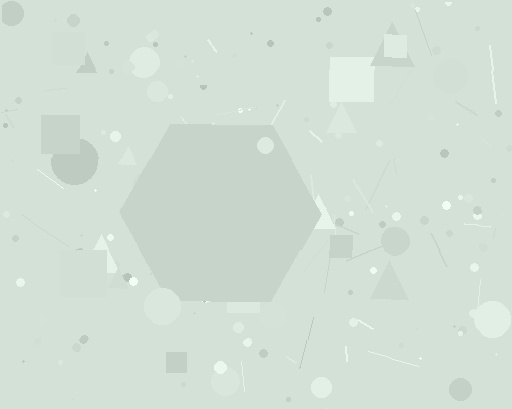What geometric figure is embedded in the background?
A hexagon is embedded in the background.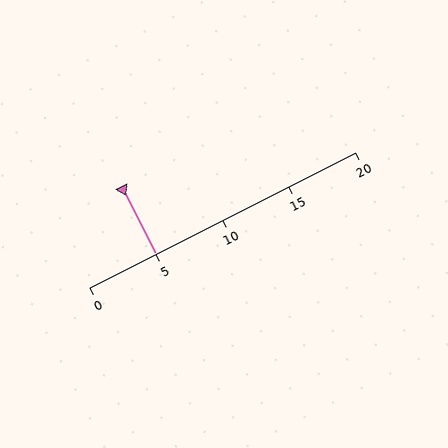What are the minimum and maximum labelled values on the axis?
The axis runs from 0 to 20.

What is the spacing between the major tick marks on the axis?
The major ticks are spaced 5 apart.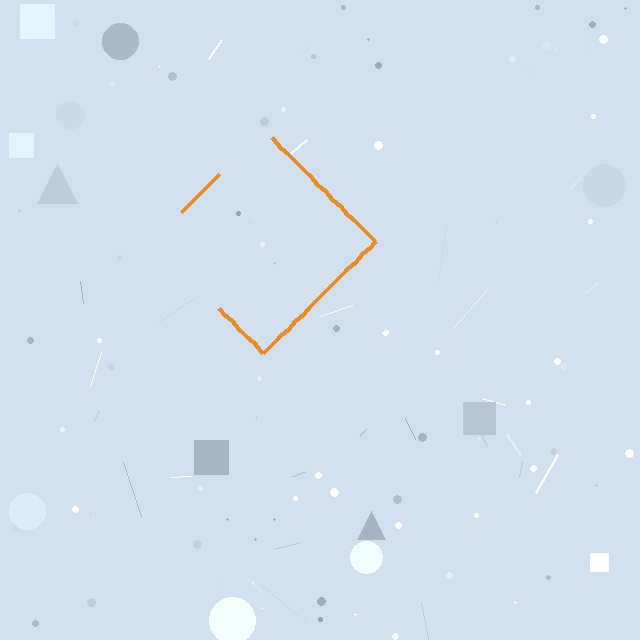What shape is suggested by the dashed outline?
The dashed outline suggests a diamond.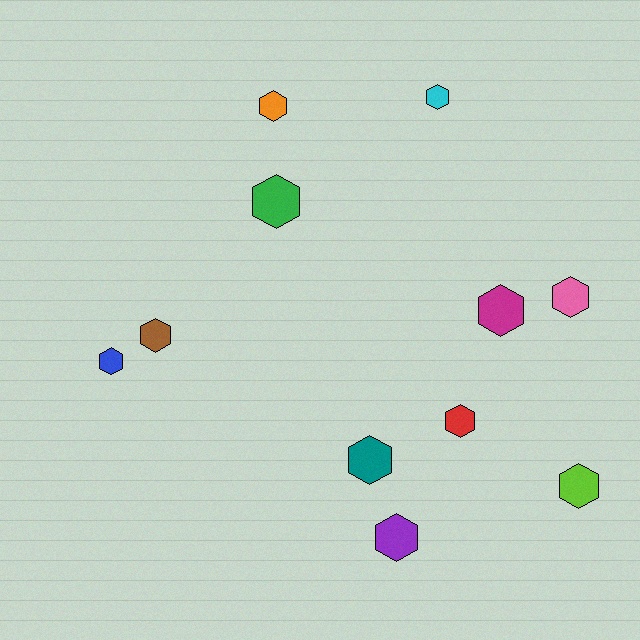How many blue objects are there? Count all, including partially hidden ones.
There is 1 blue object.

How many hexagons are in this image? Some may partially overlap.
There are 11 hexagons.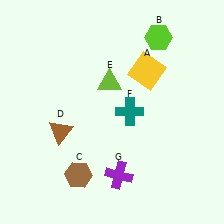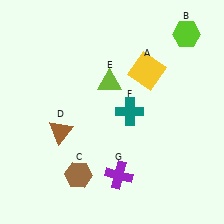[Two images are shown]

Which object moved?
The lime hexagon (B) moved right.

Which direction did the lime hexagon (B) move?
The lime hexagon (B) moved right.